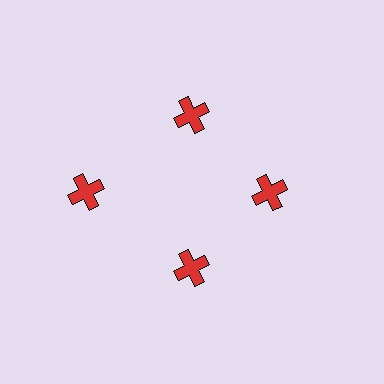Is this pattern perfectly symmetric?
No. The 4 red crosses are arranged in a ring, but one element near the 9 o'clock position is pushed outward from the center, breaking the 4-fold rotational symmetry.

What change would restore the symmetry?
The symmetry would be restored by moving it inward, back onto the ring so that all 4 crosses sit at equal angles and equal distance from the center.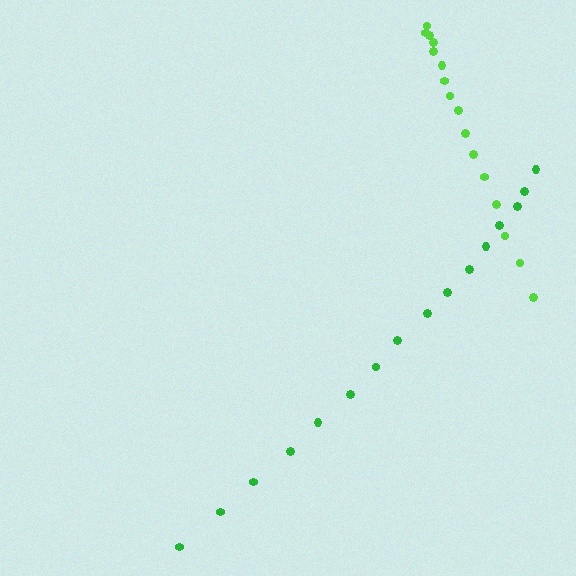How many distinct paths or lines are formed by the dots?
There are 2 distinct paths.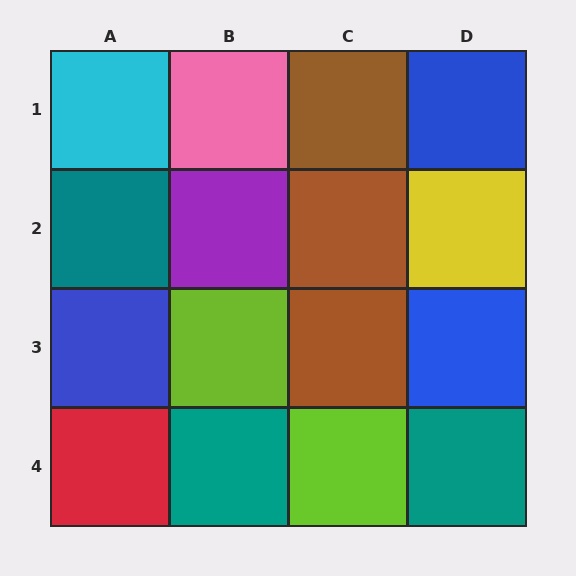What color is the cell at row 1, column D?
Blue.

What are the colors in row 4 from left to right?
Red, teal, lime, teal.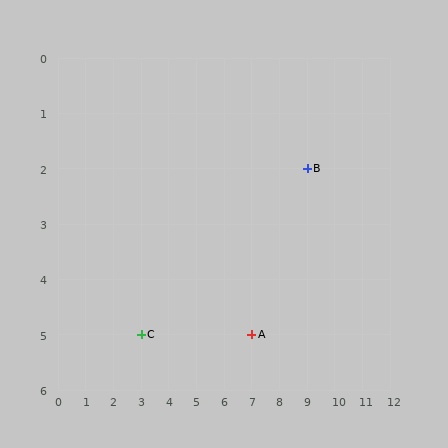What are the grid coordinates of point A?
Point A is at grid coordinates (7, 5).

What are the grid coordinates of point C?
Point C is at grid coordinates (3, 5).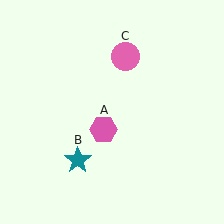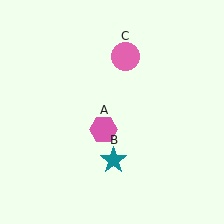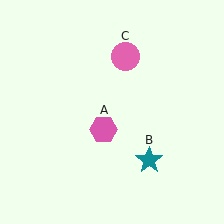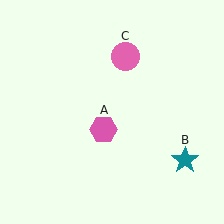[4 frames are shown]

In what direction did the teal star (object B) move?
The teal star (object B) moved right.